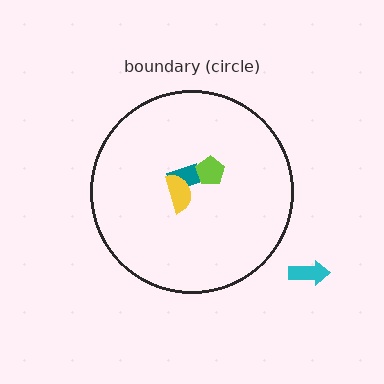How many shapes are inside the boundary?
3 inside, 1 outside.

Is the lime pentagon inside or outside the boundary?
Inside.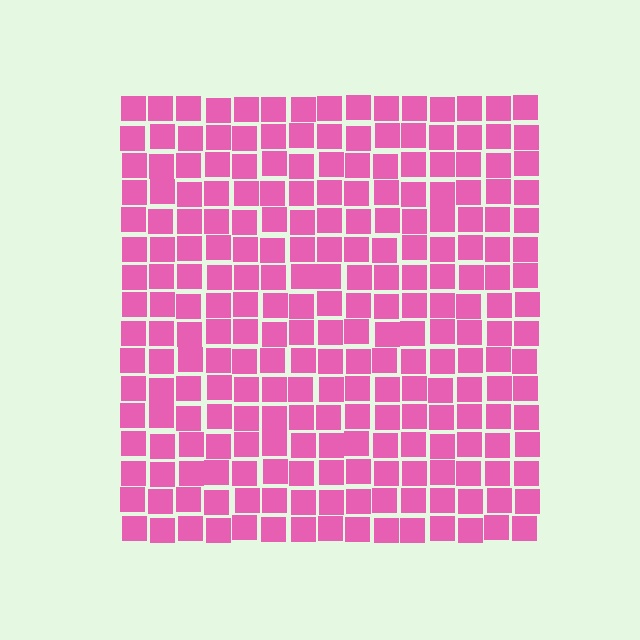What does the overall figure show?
The overall figure shows a square.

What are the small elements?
The small elements are squares.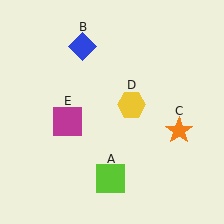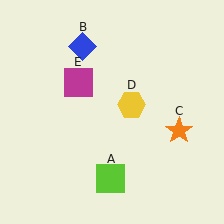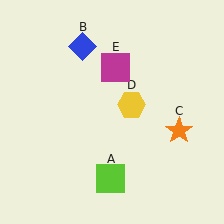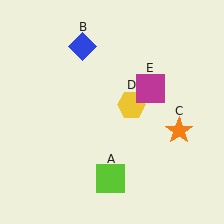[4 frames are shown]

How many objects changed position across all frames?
1 object changed position: magenta square (object E).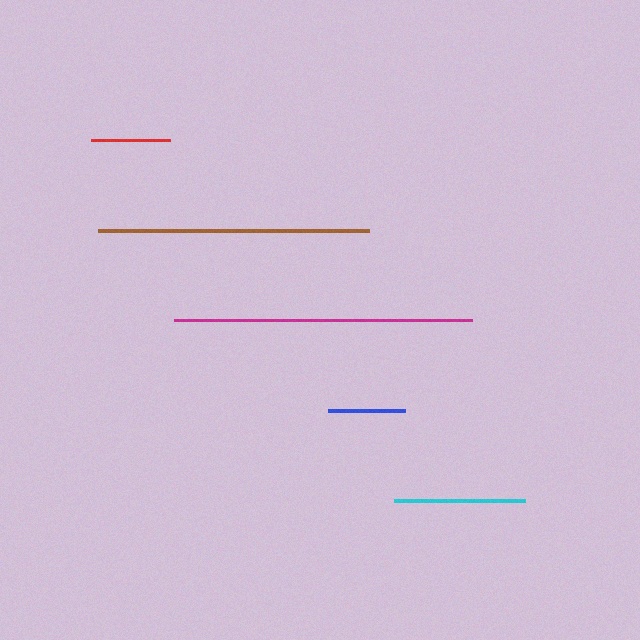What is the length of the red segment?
The red segment is approximately 79 pixels long.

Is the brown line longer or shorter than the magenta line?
The magenta line is longer than the brown line.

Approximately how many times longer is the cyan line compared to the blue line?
The cyan line is approximately 1.7 times the length of the blue line.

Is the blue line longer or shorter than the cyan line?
The cyan line is longer than the blue line.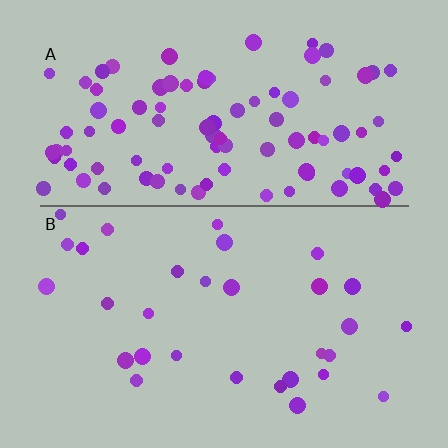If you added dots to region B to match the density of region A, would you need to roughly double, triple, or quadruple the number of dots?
Approximately triple.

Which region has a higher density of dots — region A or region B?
A (the top).